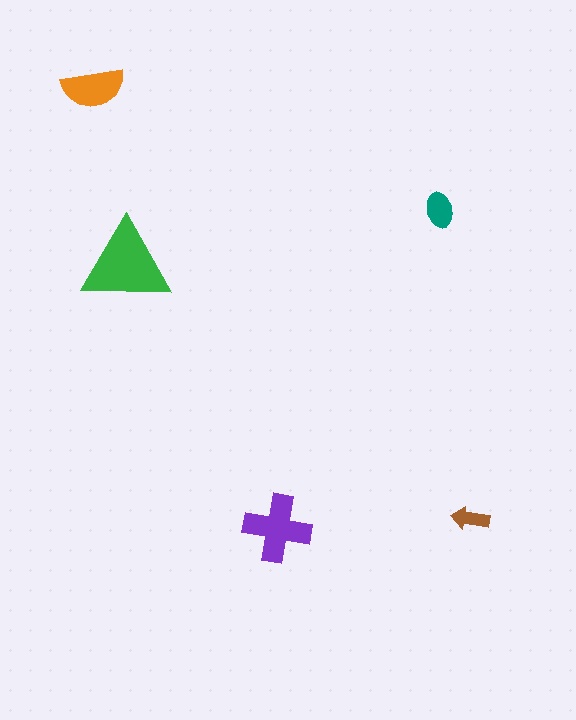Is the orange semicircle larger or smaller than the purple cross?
Smaller.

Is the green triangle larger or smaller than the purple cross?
Larger.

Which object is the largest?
The green triangle.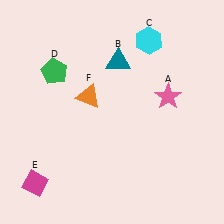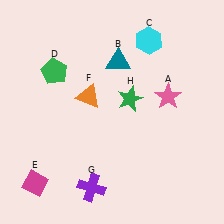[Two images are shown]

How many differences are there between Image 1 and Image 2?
There are 2 differences between the two images.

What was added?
A purple cross (G), a green star (H) were added in Image 2.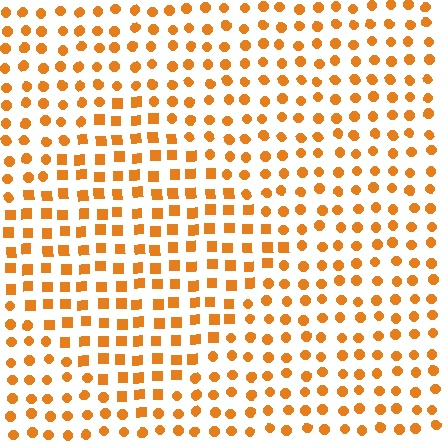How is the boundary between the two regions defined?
The boundary is defined by a change in element shape: squares inside vs. circles outside. All elements share the same color and spacing.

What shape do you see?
I see a diamond.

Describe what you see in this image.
The image is filled with small orange elements arranged in a uniform grid. A diamond-shaped region contains squares, while the surrounding area contains circles. The boundary is defined purely by the change in element shape.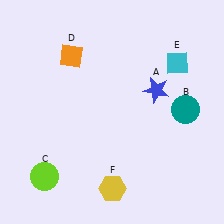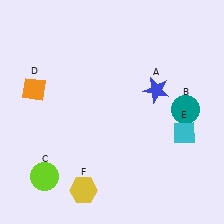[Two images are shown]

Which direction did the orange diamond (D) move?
The orange diamond (D) moved left.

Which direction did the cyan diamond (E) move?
The cyan diamond (E) moved down.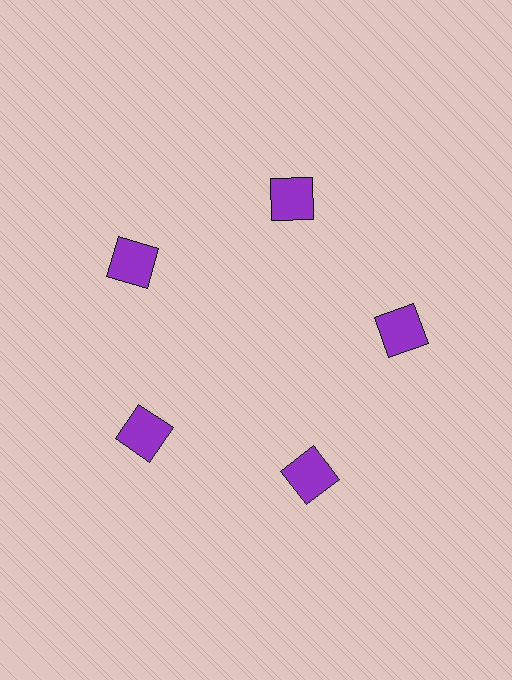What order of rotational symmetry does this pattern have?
This pattern has 5-fold rotational symmetry.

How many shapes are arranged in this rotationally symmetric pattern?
There are 5 shapes, arranged in 5 groups of 1.